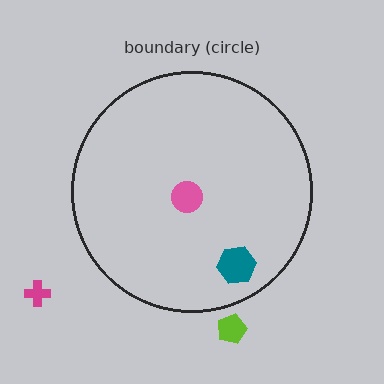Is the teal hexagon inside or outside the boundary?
Inside.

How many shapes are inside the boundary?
2 inside, 2 outside.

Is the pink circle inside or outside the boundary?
Inside.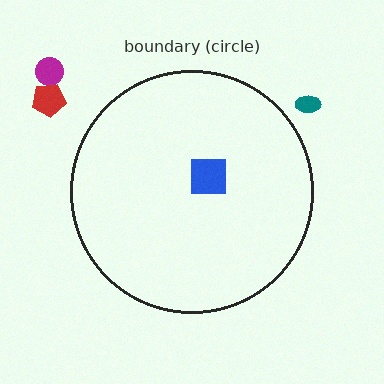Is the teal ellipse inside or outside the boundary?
Outside.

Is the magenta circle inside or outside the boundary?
Outside.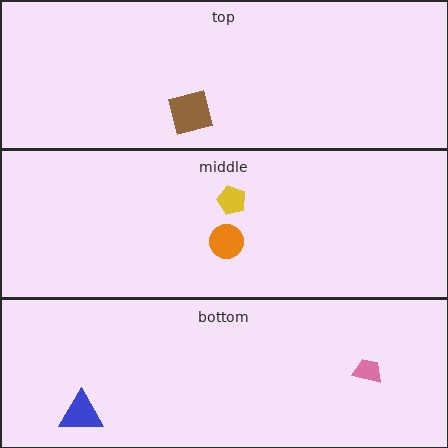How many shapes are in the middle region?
2.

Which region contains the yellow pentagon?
The middle region.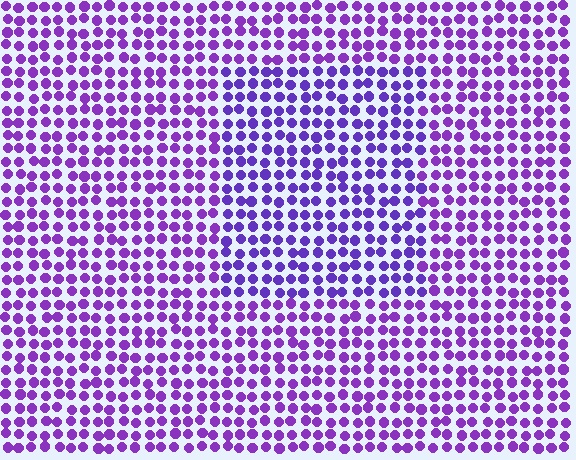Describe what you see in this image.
The image is filled with small purple elements in a uniform arrangement. A rectangle-shaped region is visible where the elements are tinted to a slightly different hue, forming a subtle color boundary.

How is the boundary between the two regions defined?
The boundary is defined purely by a slight shift in hue (about 18 degrees). Spacing, size, and orientation are identical on both sides.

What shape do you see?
I see a rectangle.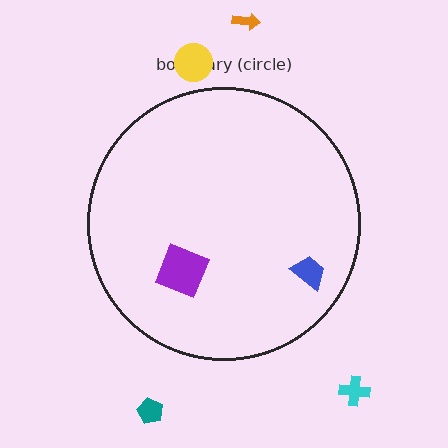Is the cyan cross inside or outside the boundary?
Outside.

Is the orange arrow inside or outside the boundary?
Outside.